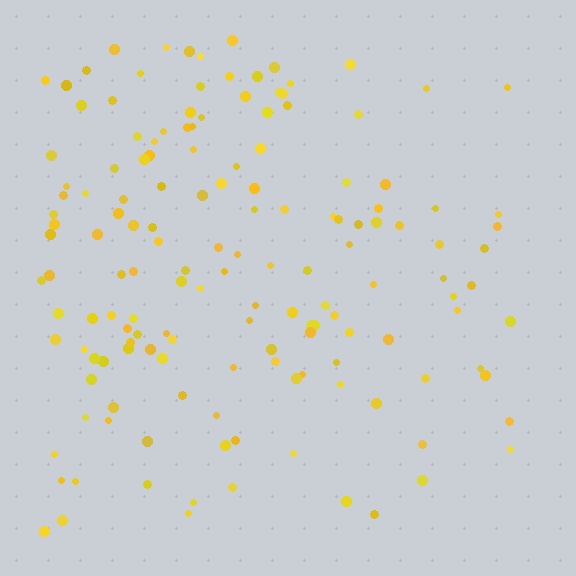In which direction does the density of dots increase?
From right to left, with the left side densest.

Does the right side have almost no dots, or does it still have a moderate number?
Still a moderate number, just noticeably fewer than the left.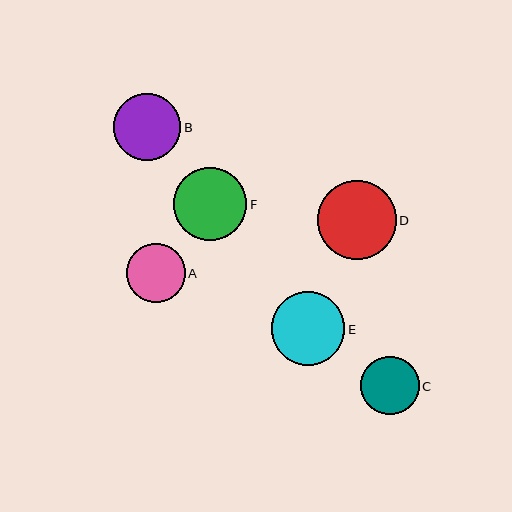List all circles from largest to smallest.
From largest to smallest: D, E, F, B, A, C.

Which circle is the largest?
Circle D is the largest with a size of approximately 79 pixels.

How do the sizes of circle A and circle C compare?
Circle A and circle C are approximately the same size.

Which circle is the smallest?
Circle C is the smallest with a size of approximately 58 pixels.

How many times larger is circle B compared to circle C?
Circle B is approximately 1.1 times the size of circle C.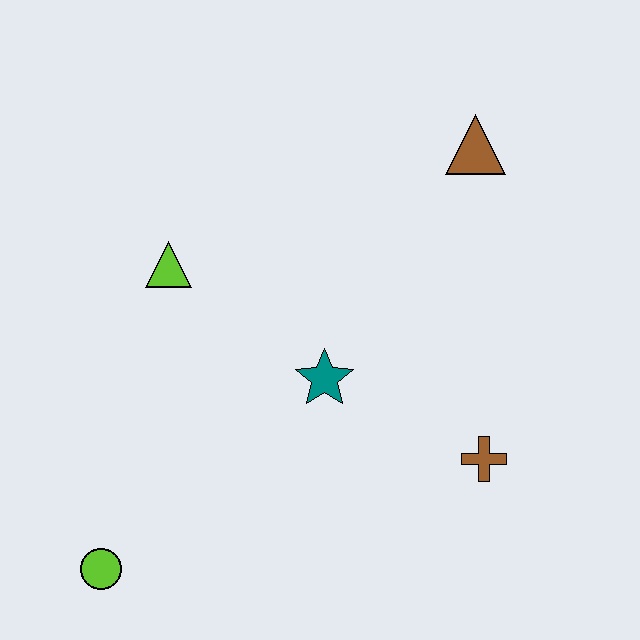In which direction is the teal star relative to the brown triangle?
The teal star is below the brown triangle.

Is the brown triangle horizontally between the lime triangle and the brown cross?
Yes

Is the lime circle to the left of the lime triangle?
Yes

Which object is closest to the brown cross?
The teal star is closest to the brown cross.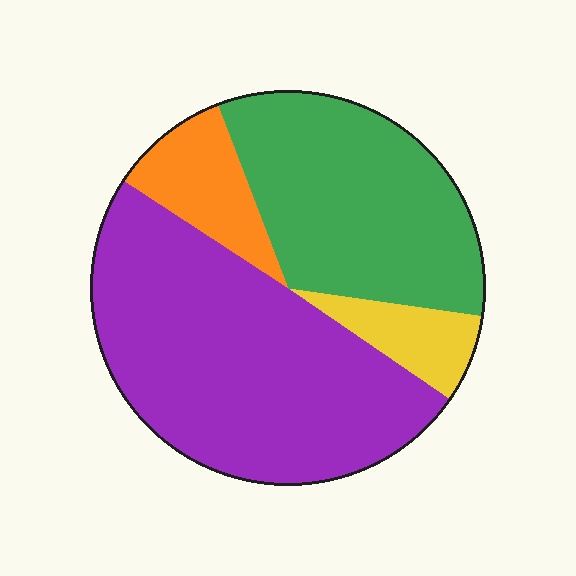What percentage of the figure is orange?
Orange takes up about one tenth (1/10) of the figure.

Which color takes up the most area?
Purple, at roughly 50%.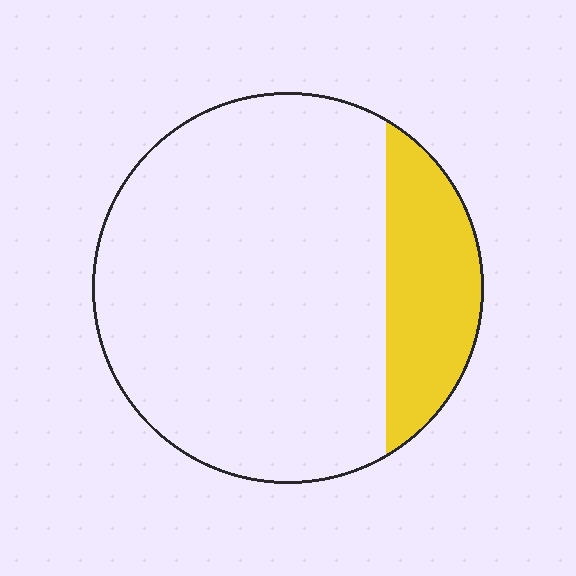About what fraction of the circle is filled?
About one fifth (1/5).